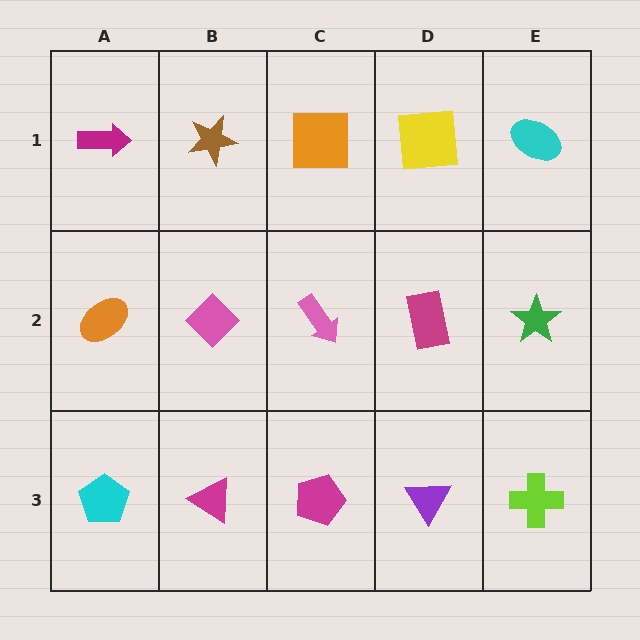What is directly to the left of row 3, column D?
A magenta pentagon.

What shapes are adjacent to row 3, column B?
A pink diamond (row 2, column B), a cyan pentagon (row 3, column A), a magenta pentagon (row 3, column C).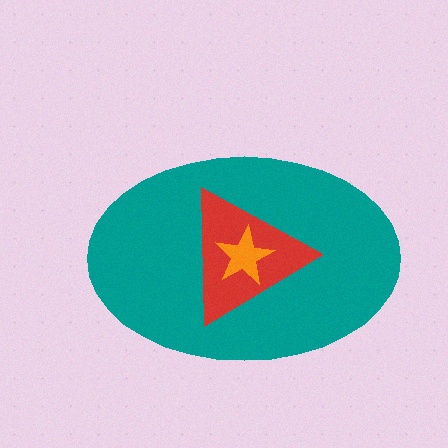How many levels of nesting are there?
3.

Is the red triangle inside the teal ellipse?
Yes.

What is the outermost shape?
The teal ellipse.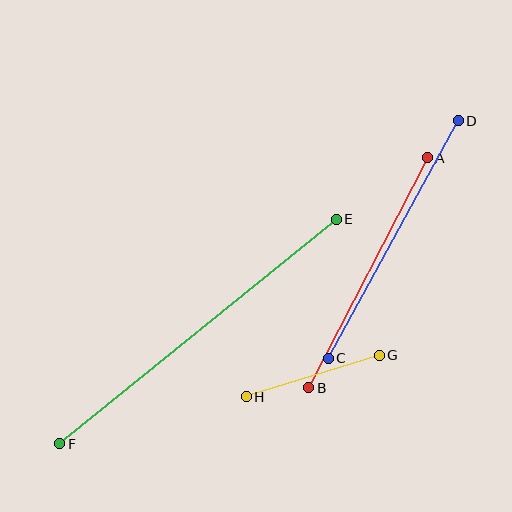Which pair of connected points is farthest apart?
Points E and F are farthest apart.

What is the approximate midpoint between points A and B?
The midpoint is at approximately (368, 273) pixels.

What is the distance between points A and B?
The distance is approximately 259 pixels.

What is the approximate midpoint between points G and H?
The midpoint is at approximately (313, 376) pixels.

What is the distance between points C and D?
The distance is approximately 271 pixels.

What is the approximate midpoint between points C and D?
The midpoint is at approximately (393, 239) pixels.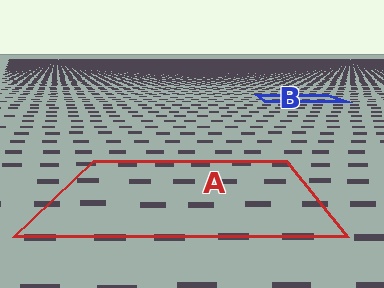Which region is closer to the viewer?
Region A is closer. The texture elements there are larger and more spread out.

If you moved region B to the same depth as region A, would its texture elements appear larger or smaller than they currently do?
They would appear larger. At a closer depth, the same texture elements are projected at a bigger on-screen size.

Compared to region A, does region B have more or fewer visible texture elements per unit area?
Region B has more texture elements per unit area — they are packed more densely because it is farther away.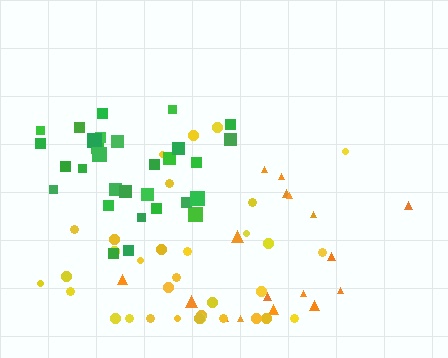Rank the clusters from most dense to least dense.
green, yellow, orange.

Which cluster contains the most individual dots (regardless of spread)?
Yellow (34).